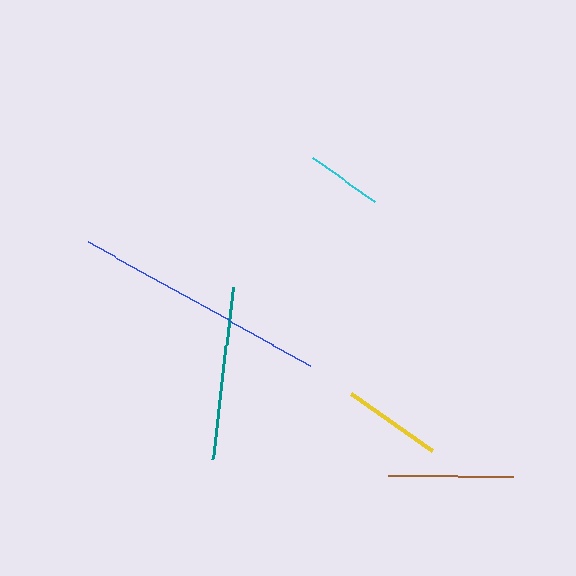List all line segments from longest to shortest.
From longest to shortest: blue, teal, brown, yellow, cyan.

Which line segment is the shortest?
The cyan line is the shortest at approximately 75 pixels.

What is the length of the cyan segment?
The cyan segment is approximately 75 pixels long.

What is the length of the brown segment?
The brown segment is approximately 126 pixels long.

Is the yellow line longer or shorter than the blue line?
The blue line is longer than the yellow line.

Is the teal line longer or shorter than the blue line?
The blue line is longer than the teal line.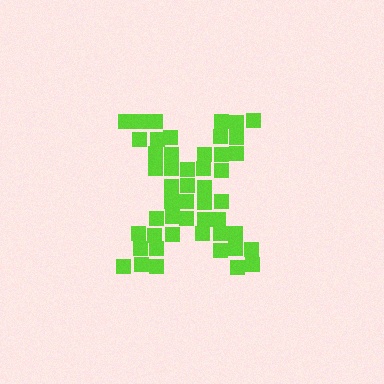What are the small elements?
The small elements are squares.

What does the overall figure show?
The overall figure shows the letter X.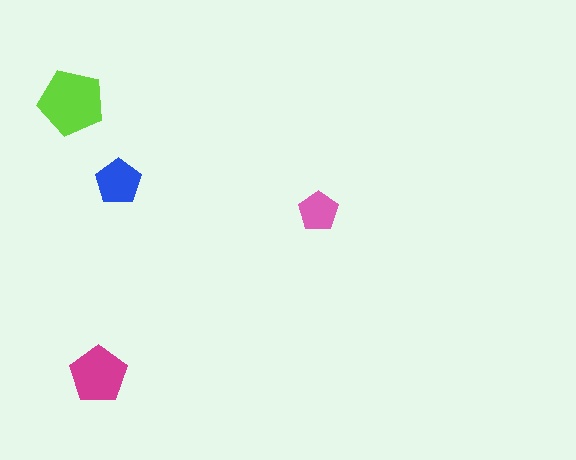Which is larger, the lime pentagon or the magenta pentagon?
The lime one.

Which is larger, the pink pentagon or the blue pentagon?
The blue one.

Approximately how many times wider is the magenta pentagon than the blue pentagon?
About 1.5 times wider.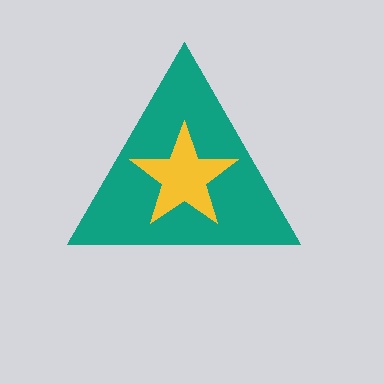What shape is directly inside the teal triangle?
The yellow star.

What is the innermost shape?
The yellow star.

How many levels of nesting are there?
2.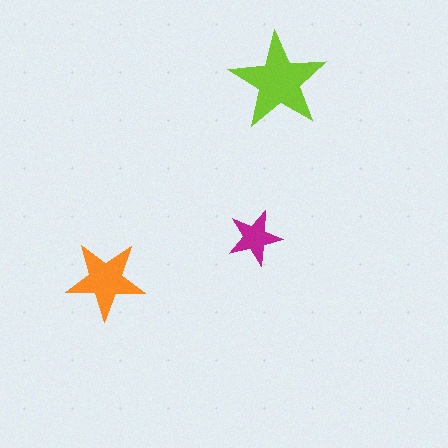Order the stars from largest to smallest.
the lime one, the orange one, the magenta one.